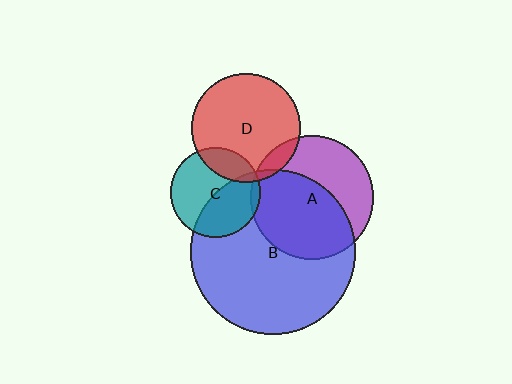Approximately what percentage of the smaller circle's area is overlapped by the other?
Approximately 10%.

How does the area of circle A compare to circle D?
Approximately 1.3 times.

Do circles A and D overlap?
Yes.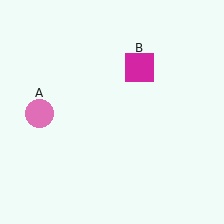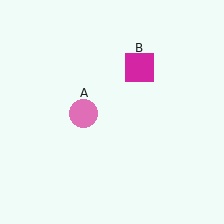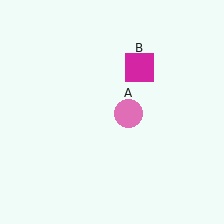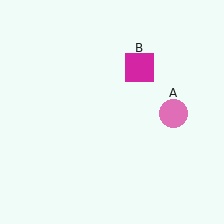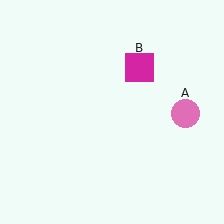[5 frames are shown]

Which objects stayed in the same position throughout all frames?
Magenta square (object B) remained stationary.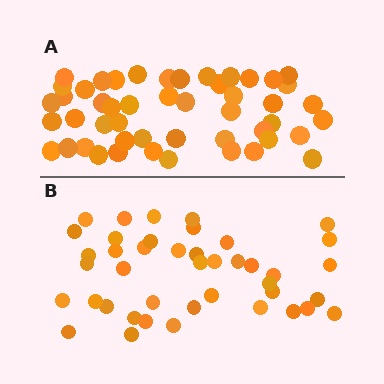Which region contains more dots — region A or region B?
Region A (the top region) has more dots.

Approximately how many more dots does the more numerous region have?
Region A has roughly 8 or so more dots than region B.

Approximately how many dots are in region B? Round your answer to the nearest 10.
About 40 dots. (The exact count is 42, which rounds to 40.)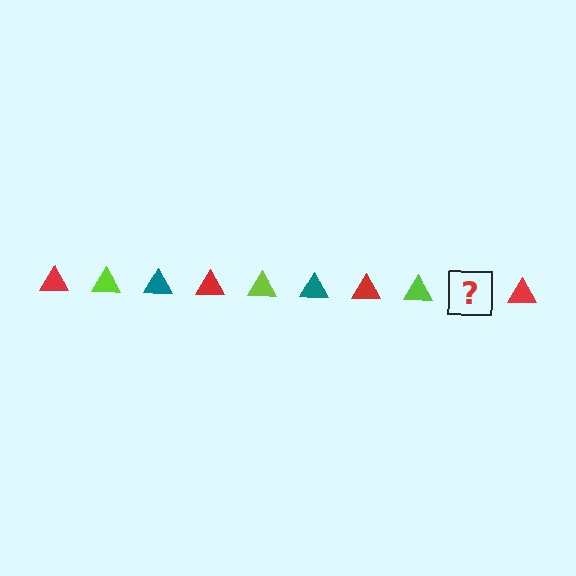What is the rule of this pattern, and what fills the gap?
The rule is that the pattern cycles through red, lime, teal triangles. The gap should be filled with a teal triangle.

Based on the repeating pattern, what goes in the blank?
The blank should be a teal triangle.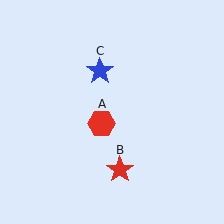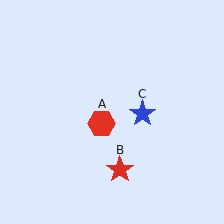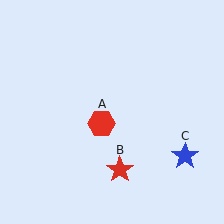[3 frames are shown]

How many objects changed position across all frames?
1 object changed position: blue star (object C).